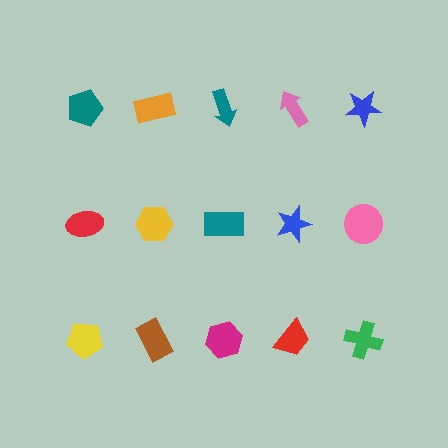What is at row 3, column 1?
A yellow pentagon.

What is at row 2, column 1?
A red ellipse.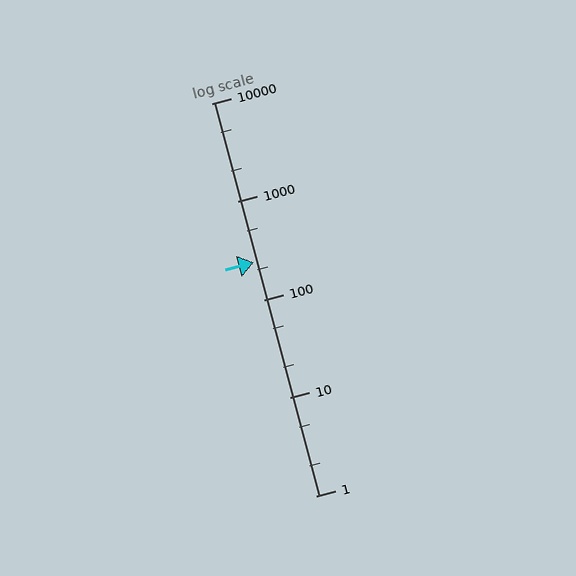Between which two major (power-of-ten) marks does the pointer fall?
The pointer is between 100 and 1000.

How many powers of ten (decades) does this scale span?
The scale spans 4 decades, from 1 to 10000.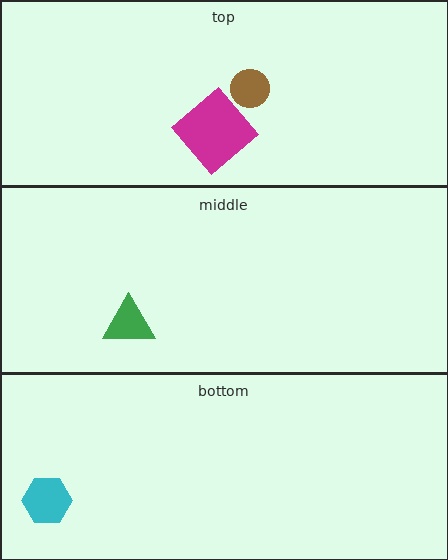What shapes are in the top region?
The magenta diamond, the brown circle.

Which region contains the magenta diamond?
The top region.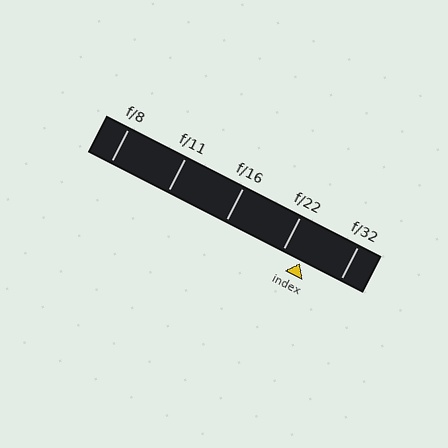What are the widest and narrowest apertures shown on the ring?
The widest aperture shown is f/8 and the narrowest is f/32.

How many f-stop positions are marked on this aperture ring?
There are 5 f-stop positions marked.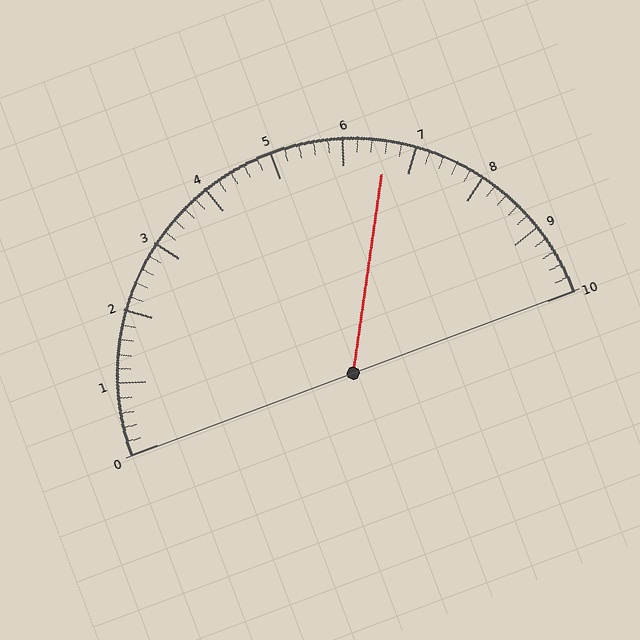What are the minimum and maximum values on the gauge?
The gauge ranges from 0 to 10.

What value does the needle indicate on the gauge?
The needle indicates approximately 6.6.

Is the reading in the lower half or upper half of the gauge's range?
The reading is in the upper half of the range (0 to 10).